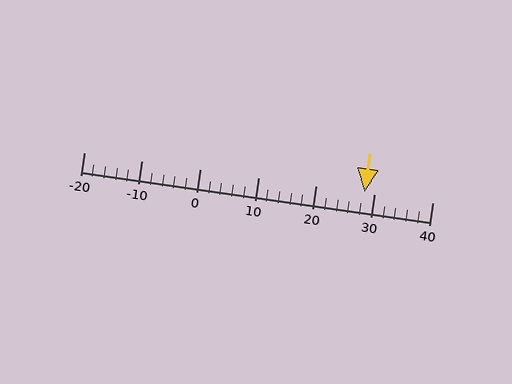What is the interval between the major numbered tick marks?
The major tick marks are spaced 10 units apart.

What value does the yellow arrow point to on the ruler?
The yellow arrow points to approximately 28.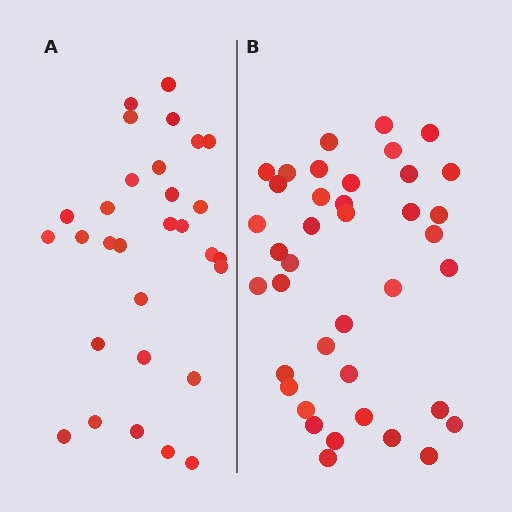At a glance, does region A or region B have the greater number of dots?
Region B (the right region) has more dots.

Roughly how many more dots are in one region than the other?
Region B has roughly 8 or so more dots than region A.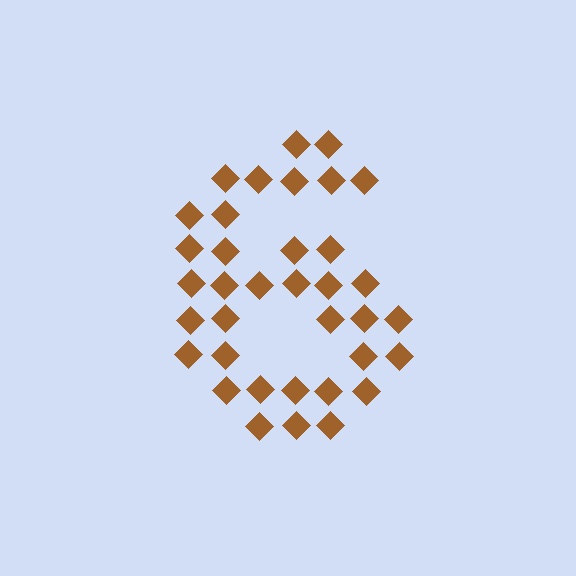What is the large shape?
The large shape is the digit 6.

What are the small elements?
The small elements are diamonds.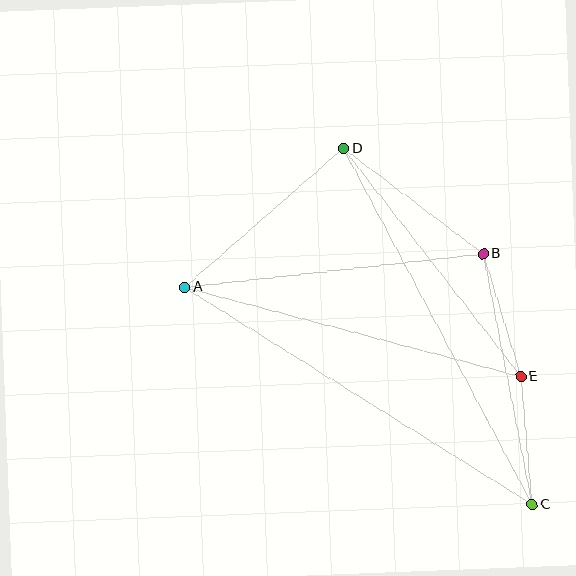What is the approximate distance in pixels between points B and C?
The distance between B and C is approximately 255 pixels.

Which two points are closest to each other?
Points C and E are closest to each other.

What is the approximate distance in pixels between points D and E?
The distance between D and E is approximately 289 pixels.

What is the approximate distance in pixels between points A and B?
The distance between A and B is approximately 301 pixels.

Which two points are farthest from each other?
Points A and C are farthest from each other.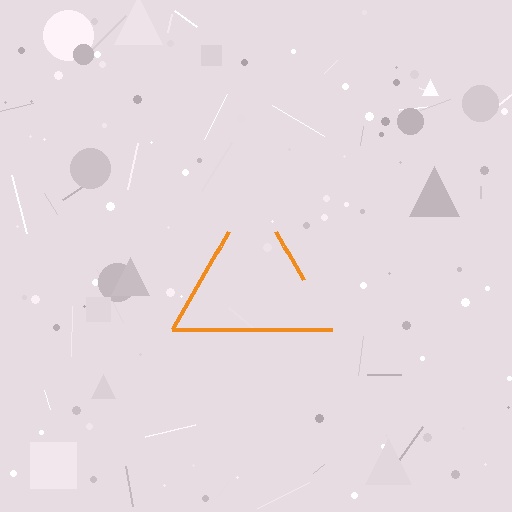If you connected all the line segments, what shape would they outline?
They would outline a triangle.